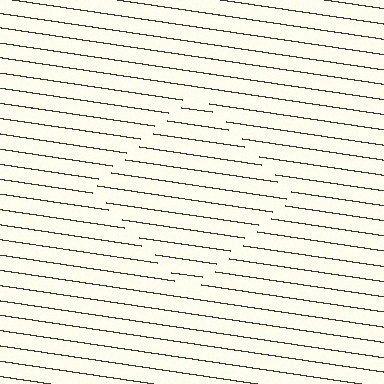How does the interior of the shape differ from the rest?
The interior of the shape contains the same grating, shifted by half a period — the contour is defined by the phase discontinuity where line-ends from the inner and outer gratings abut.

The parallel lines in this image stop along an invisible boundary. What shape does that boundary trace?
An illusory square. The interior of the shape contains the same grating, shifted by half a period — the contour is defined by the phase discontinuity where line-ends from the inner and outer gratings abut.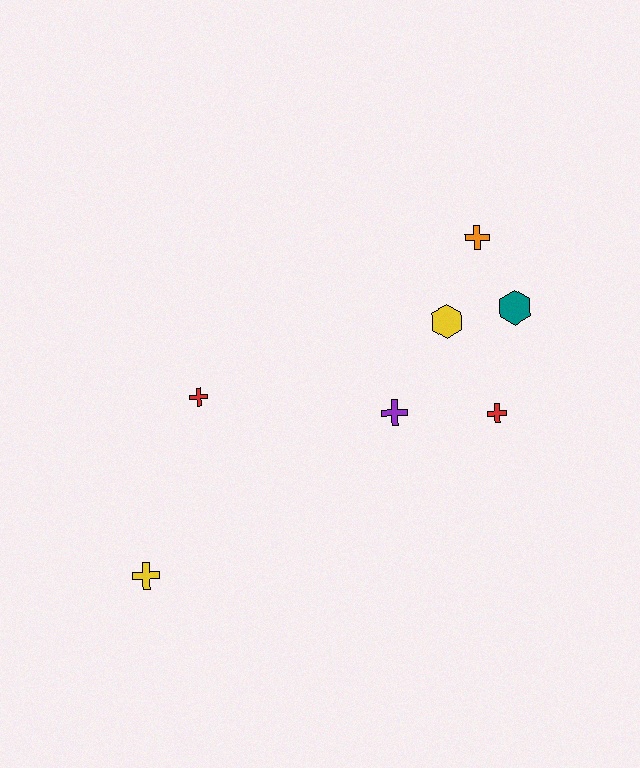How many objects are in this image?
There are 7 objects.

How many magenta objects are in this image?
There are no magenta objects.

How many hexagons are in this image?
There are 2 hexagons.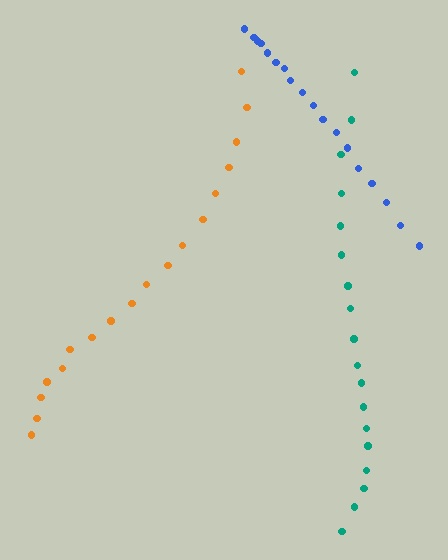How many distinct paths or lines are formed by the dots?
There are 3 distinct paths.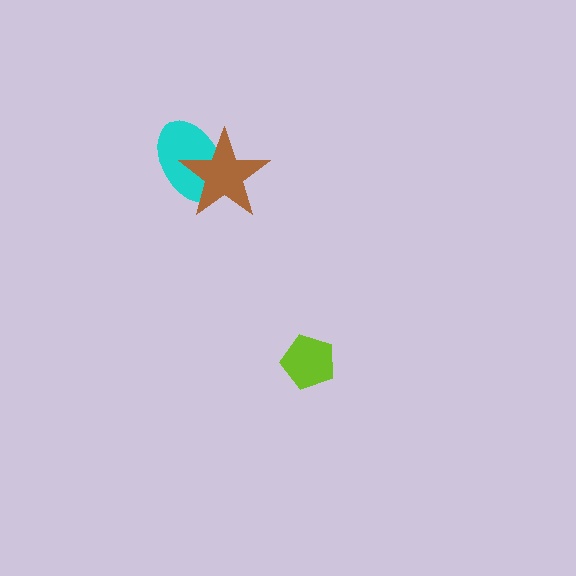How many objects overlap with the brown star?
1 object overlaps with the brown star.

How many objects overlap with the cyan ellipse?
1 object overlaps with the cyan ellipse.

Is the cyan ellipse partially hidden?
Yes, it is partially covered by another shape.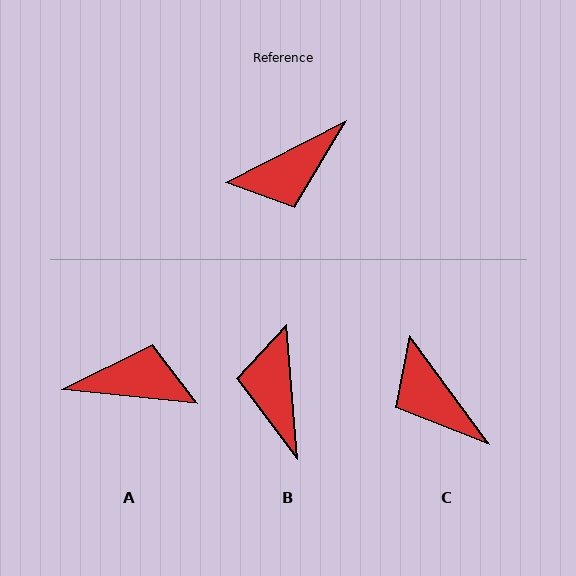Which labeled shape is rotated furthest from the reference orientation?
A, about 147 degrees away.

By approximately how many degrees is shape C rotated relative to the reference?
Approximately 81 degrees clockwise.